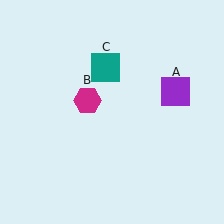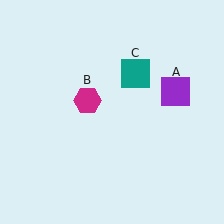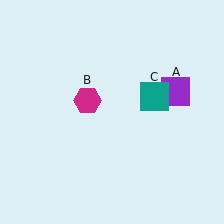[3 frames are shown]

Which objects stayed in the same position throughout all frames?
Purple square (object A) and magenta hexagon (object B) remained stationary.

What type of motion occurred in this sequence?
The teal square (object C) rotated clockwise around the center of the scene.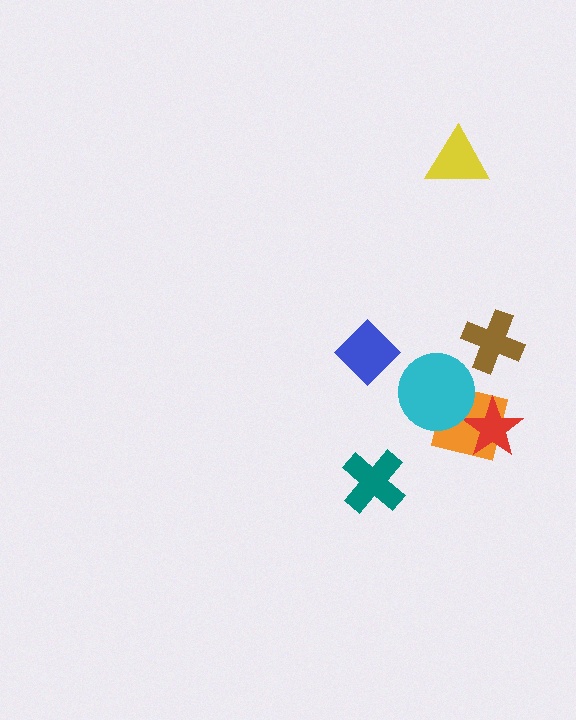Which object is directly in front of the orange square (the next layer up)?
The red star is directly in front of the orange square.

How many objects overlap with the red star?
1 object overlaps with the red star.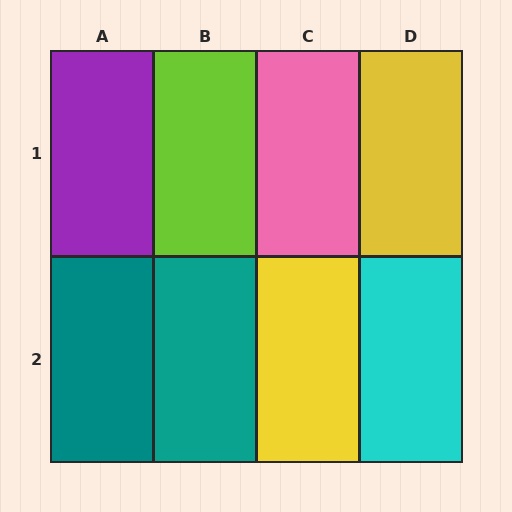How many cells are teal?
2 cells are teal.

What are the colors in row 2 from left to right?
Teal, teal, yellow, cyan.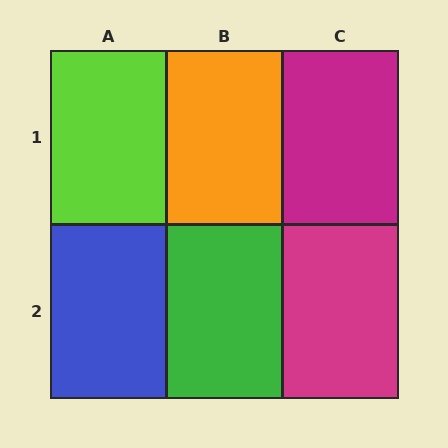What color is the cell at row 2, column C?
Magenta.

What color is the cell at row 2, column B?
Green.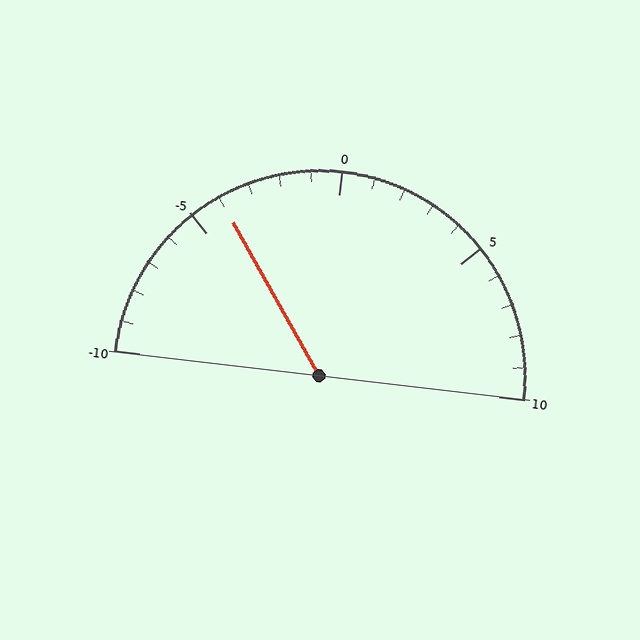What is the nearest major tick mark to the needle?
The nearest major tick mark is -5.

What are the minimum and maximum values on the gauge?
The gauge ranges from -10 to 10.